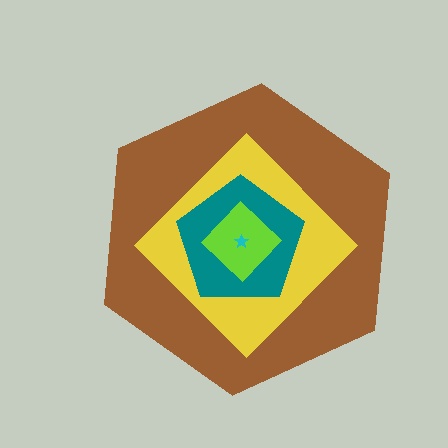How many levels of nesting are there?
5.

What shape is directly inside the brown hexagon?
The yellow diamond.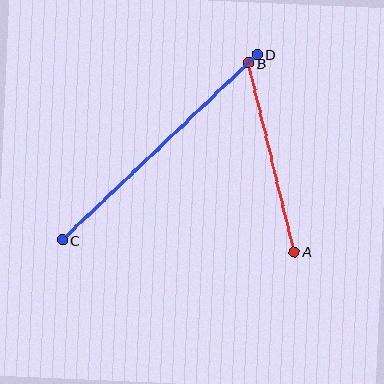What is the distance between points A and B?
The distance is approximately 194 pixels.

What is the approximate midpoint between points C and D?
The midpoint is at approximately (160, 147) pixels.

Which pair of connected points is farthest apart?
Points C and D are farthest apart.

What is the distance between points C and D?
The distance is approximately 269 pixels.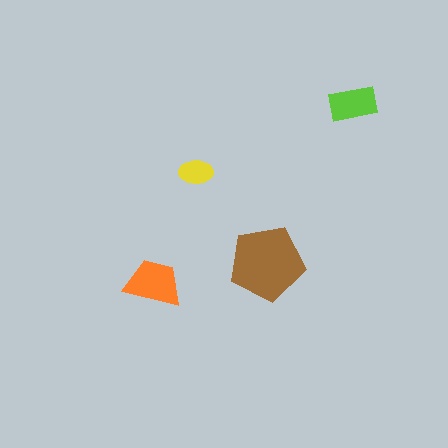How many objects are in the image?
There are 4 objects in the image.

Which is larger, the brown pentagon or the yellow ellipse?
The brown pentagon.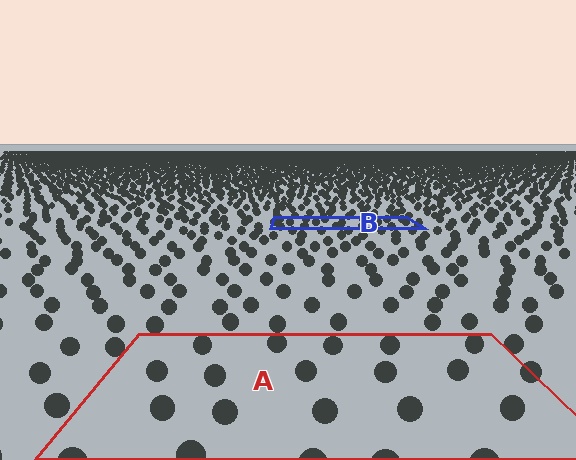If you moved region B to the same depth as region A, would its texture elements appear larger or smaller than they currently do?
They would appear larger. At a closer depth, the same texture elements are projected at a bigger on-screen size.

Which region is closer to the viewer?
Region A is closer. The texture elements there are larger and more spread out.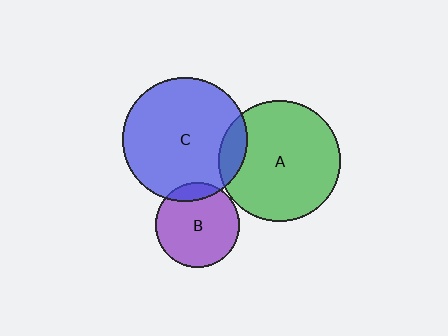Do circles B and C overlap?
Yes.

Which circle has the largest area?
Circle C (blue).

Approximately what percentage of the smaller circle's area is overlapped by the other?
Approximately 10%.